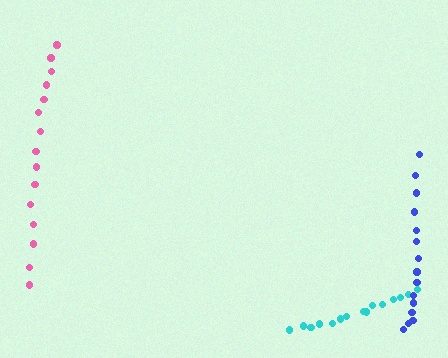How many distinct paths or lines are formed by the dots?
There are 3 distinct paths.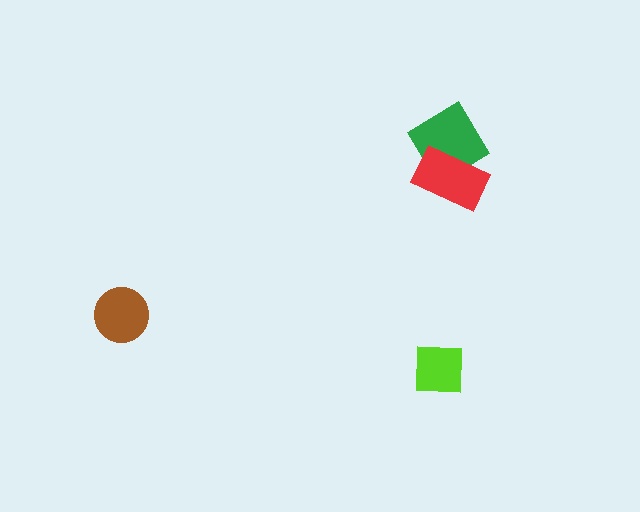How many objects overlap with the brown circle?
0 objects overlap with the brown circle.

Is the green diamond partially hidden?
Yes, it is partially covered by another shape.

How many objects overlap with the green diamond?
1 object overlaps with the green diamond.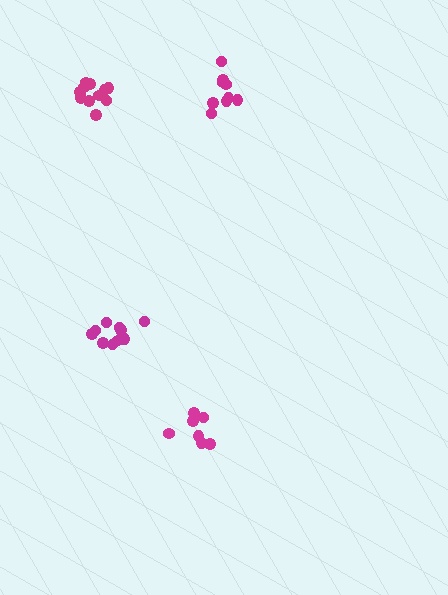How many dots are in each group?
Group 1: 7 dots, Group 2: 9 dots, Group 3: 11 dots, Group 4: 10 dots (37 total).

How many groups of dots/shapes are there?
There are 4 groups.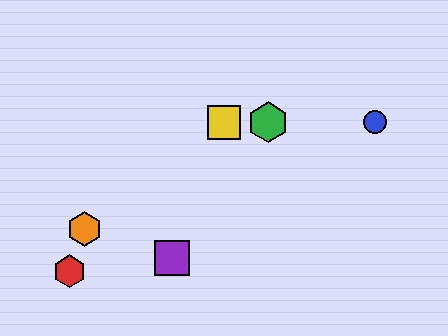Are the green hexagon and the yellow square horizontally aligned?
Yes, both are at y≈122.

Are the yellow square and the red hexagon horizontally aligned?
No, the yellow square is at y≈122 and the red hexagon is at y≈271.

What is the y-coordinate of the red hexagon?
The red hexagon is at y≈271.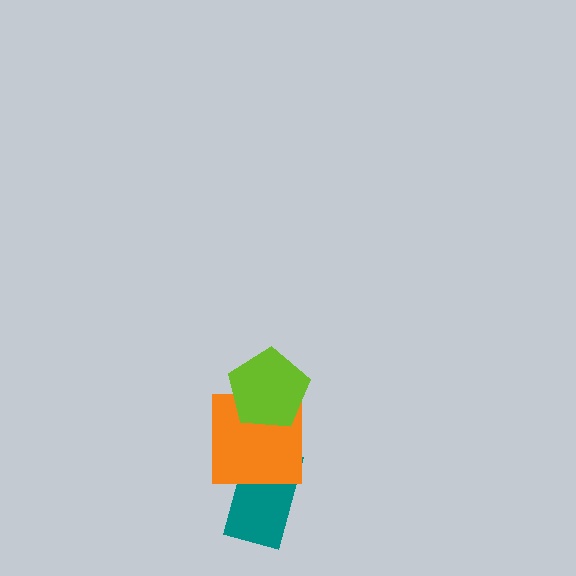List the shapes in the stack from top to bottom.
From top to bottom: the lime pentagon, the orange square, the teal rectangle.